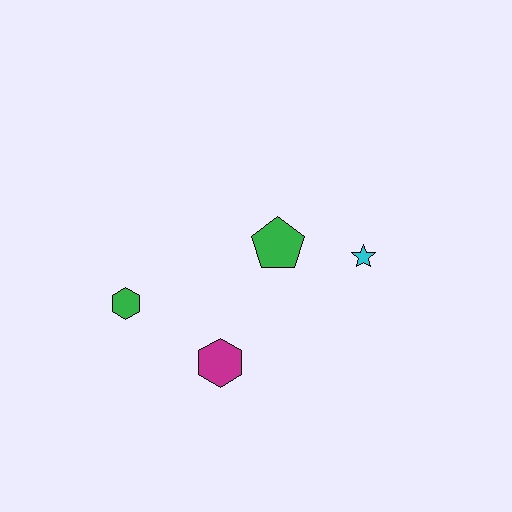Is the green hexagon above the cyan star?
No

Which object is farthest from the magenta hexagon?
The cyan star is farthest from the magenta hexagon.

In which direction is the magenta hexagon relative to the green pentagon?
The magenta hexagon is below the green pentagon.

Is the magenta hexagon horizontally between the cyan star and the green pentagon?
No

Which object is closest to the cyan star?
The green pentagon is closest to the cyan star.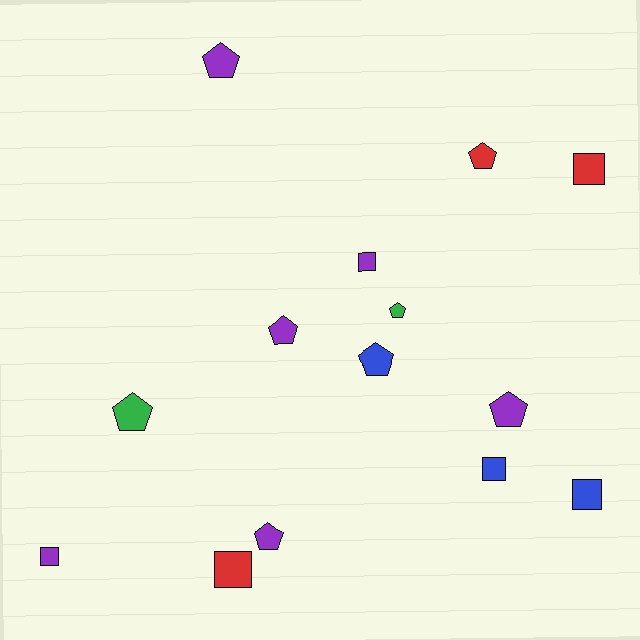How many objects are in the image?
There are 14 objects.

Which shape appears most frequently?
Pentagon, with 8 objects.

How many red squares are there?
There are 2 red squares.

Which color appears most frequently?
Purple, with 6 objects.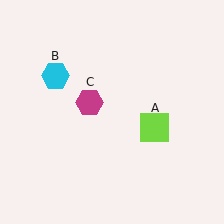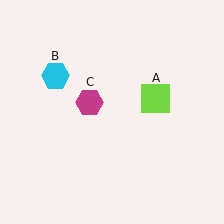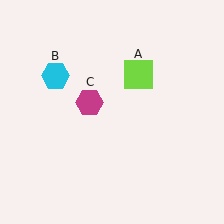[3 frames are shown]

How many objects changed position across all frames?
1 object changed position: lime square (object A).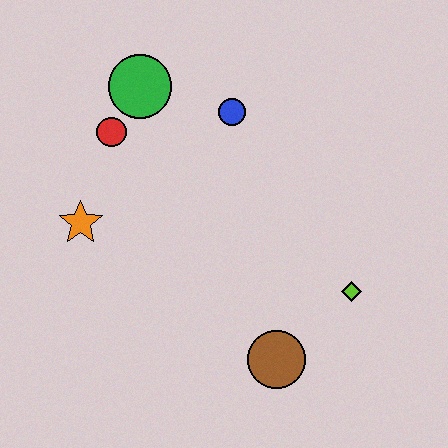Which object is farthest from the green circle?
The brown circle is farthest from the green circle.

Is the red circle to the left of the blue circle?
Yes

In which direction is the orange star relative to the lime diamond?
The orange star is to the left of the lime diamond.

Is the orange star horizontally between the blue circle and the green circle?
No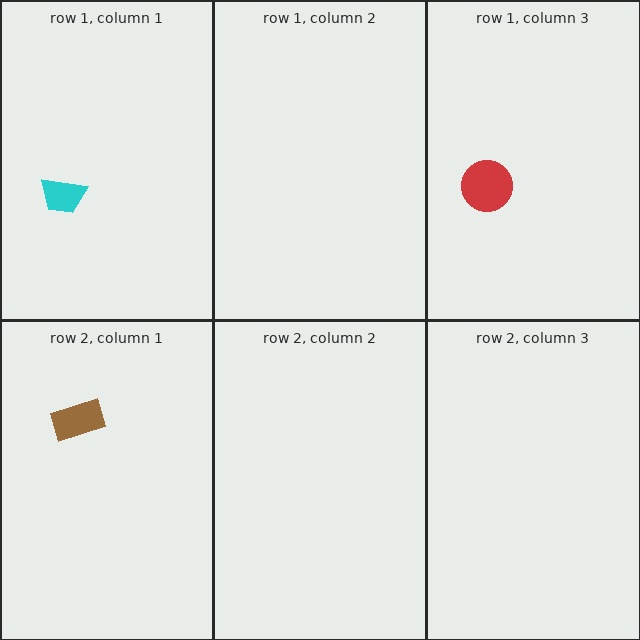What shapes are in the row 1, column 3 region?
The red circle.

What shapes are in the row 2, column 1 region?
The brown rectangle.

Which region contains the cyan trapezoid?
The row 1, column 1 region.